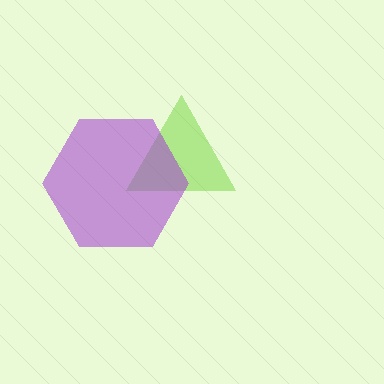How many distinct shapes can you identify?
There are 2 distinct shapes: a lime triangle, a purple hexagon.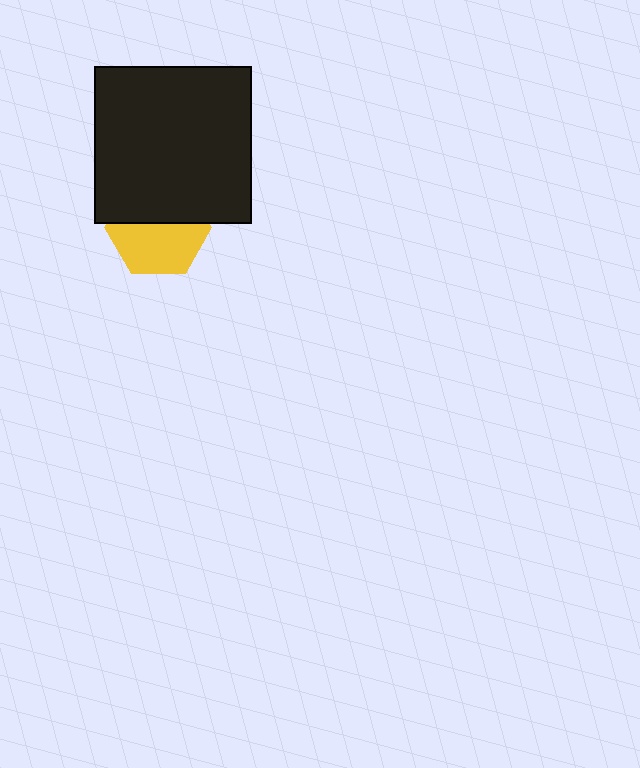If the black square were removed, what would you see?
You would see the complete yellow hexagon.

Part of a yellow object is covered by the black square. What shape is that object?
It is a hexagon.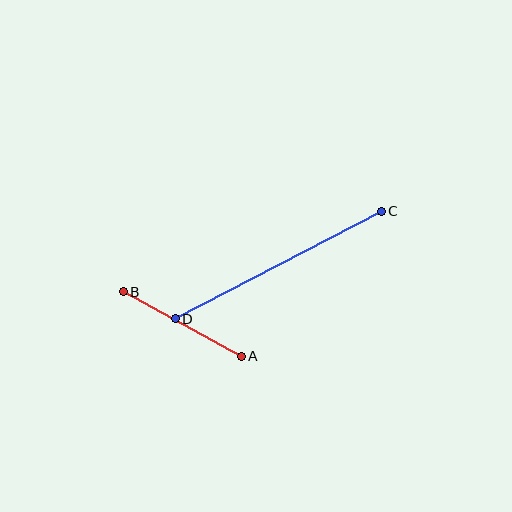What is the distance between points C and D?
The distance is approximately 232 pixels.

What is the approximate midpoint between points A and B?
The midpoint is at approximately (182, 324) pixels.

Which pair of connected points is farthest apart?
Points C and D are farthest apart.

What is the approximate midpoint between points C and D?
The midpoint is at approximately (278, 265) pixels.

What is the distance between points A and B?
The distance is approximately 134 pixels.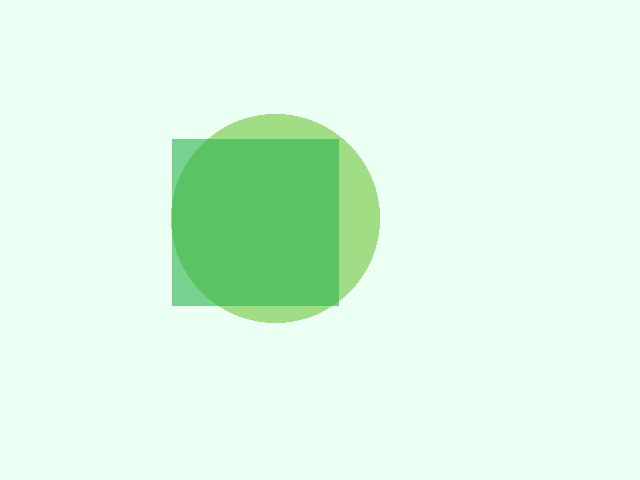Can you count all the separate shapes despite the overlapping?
Yes, there are 2 separate shapes.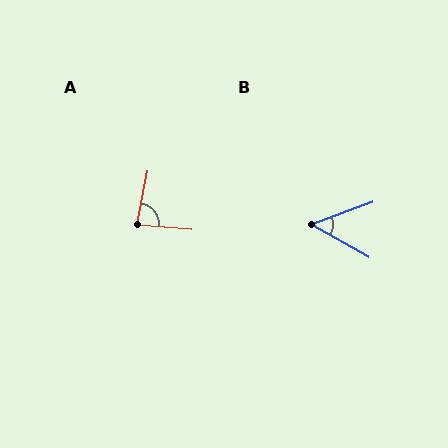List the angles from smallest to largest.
B (49°), A (84°).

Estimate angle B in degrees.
Approximately 49 degrees.